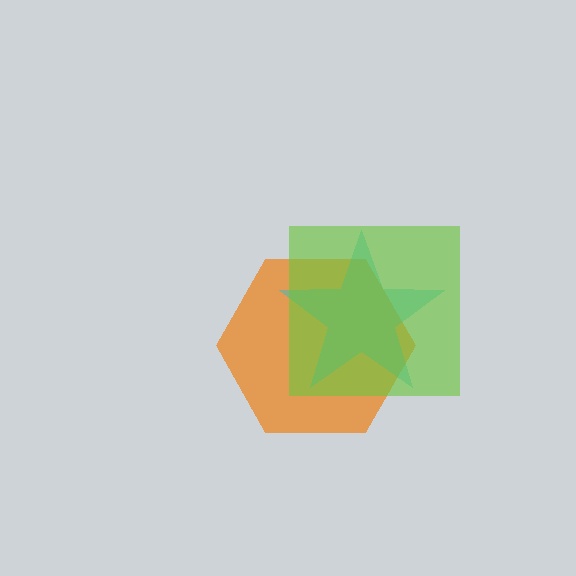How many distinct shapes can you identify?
There are 3 distinct shapes: an orange hexagon, a cyan star, a lime square.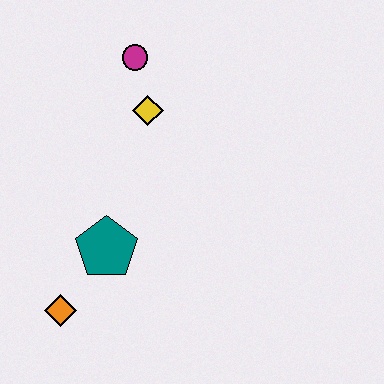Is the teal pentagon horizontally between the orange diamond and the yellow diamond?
Yes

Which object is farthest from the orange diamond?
The magenta circle is farthest from the orange diamond.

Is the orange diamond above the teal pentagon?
No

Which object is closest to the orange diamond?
The teal pentagon is closest to the orange diamond.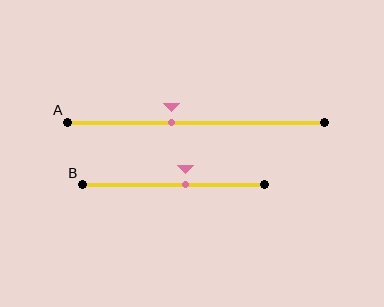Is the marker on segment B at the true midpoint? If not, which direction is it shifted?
No, the marker on segment B is shifted to the right by about 7% of the segment length.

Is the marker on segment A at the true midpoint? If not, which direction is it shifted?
No, the marker on segment A is shifted to the left by about 10% of the segment length.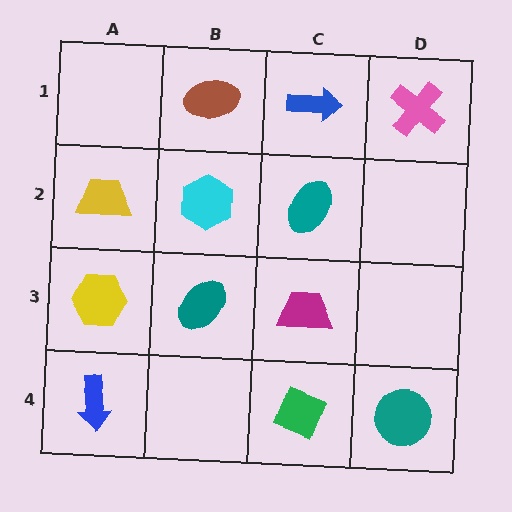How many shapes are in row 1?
3 shapes.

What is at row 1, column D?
A pink cross.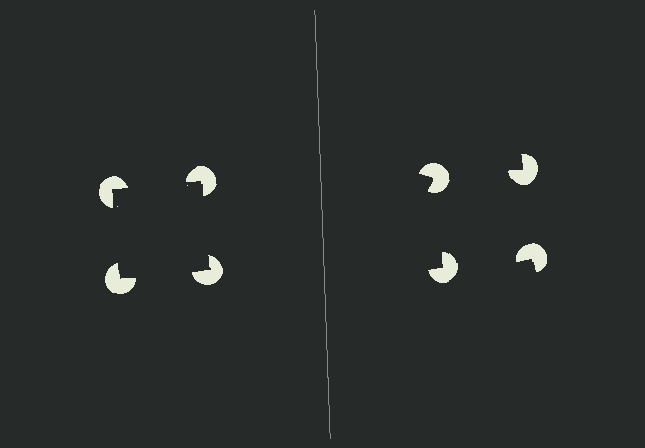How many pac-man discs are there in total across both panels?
8 — 4 on each side.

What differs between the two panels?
The pac-man discs are positioned identically on both sides; only the wedge orientations differ. On the left they align to a square; on the right they are misaligned.